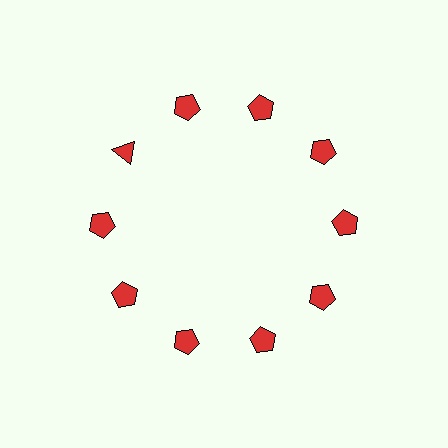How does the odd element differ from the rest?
It has a different shape: triangle instead of pentagon.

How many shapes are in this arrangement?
There are 10 shapes arranged in a ring pattern.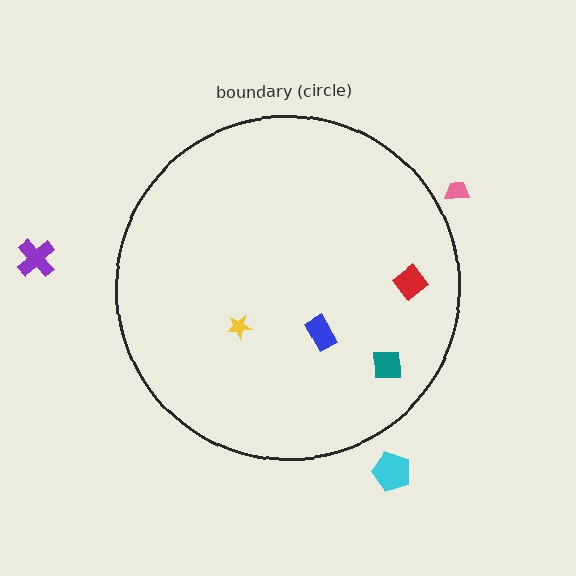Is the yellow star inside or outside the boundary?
Inside.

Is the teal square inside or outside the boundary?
Inside.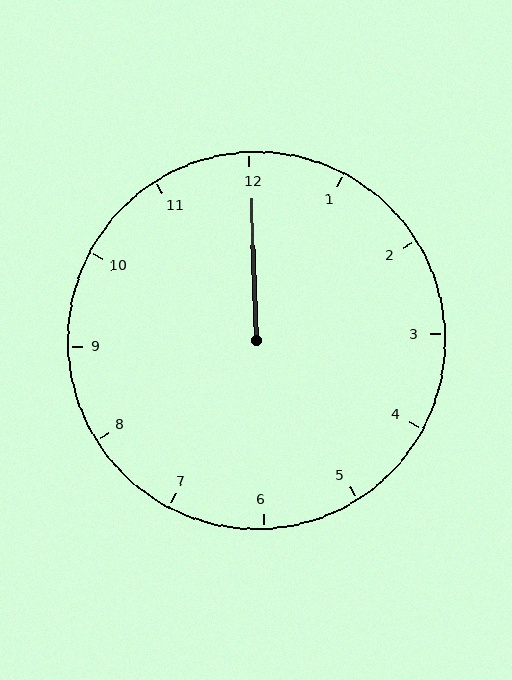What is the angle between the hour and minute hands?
Approximately 0 degrees.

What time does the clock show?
12:00.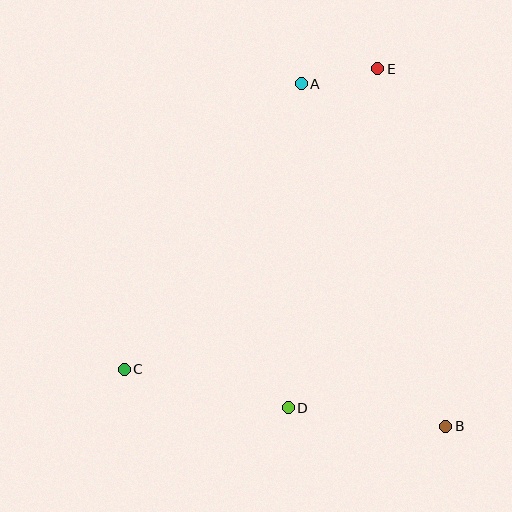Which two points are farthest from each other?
Points C and E are farthest from each other.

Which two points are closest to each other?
Points A and E are closest to each other.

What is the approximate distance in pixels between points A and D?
The distance between A and D is approximately 324 pixels.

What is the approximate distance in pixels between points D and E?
The distance between D and E is approximately 350 pixels.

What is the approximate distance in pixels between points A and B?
The distance between A and B is approximately 372 pixels.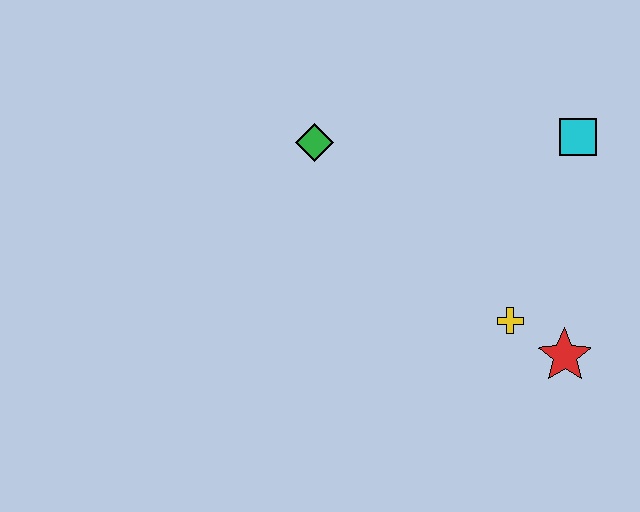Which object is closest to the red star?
The yellow cross is closest to the red star.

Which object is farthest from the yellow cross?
The green diamond is farthest from the yellow cross.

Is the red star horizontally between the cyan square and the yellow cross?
Yes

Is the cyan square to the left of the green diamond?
No